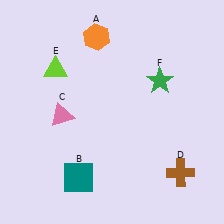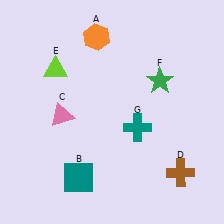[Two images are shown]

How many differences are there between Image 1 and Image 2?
There is 1 difference between the two images.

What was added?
A teal cross (G) was added in Image 2.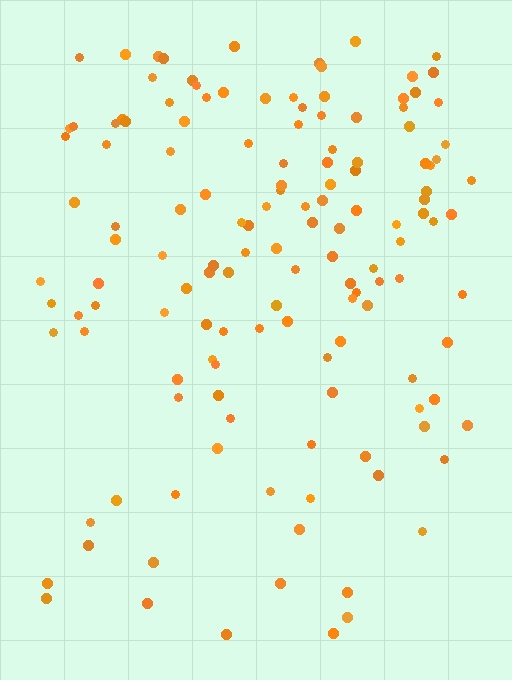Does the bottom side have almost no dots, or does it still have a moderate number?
Still a moderate number, just noticeably fewer than the top.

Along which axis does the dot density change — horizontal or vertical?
Vertical.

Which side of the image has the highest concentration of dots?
The top.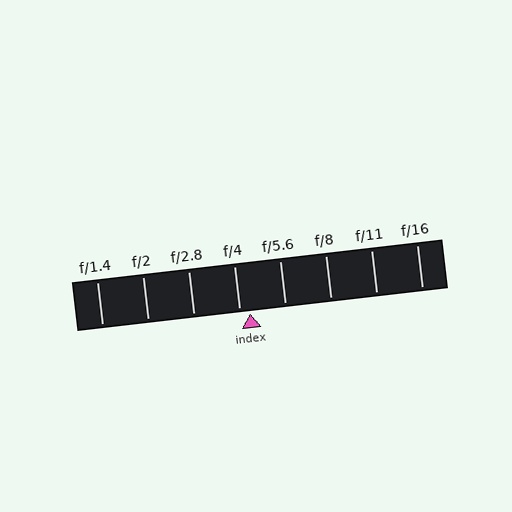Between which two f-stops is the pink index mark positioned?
The index mark is between f/4 and f/5.6.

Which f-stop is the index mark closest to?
The index mark is closest to f/4.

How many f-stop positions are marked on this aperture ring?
There are 8 f-stop positions marked.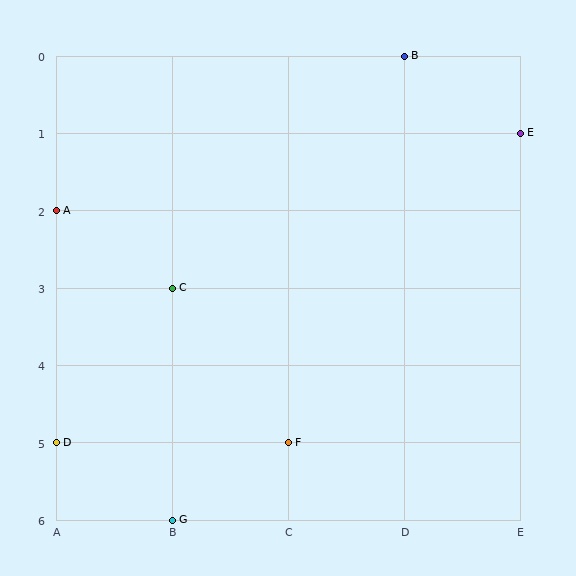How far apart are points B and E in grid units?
Points B and E are 1 column and 1 row apart (about 1.4 grid units diagonally).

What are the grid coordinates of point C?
Point C is at grid coordinates (B, 3).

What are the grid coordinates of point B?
Point B is at grid coordinates (D, 0).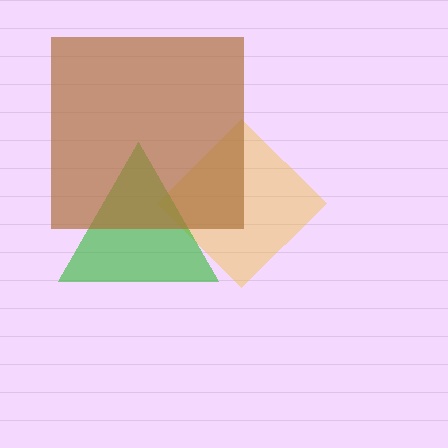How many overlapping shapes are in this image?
There are 3 overlapping shapes in the image.